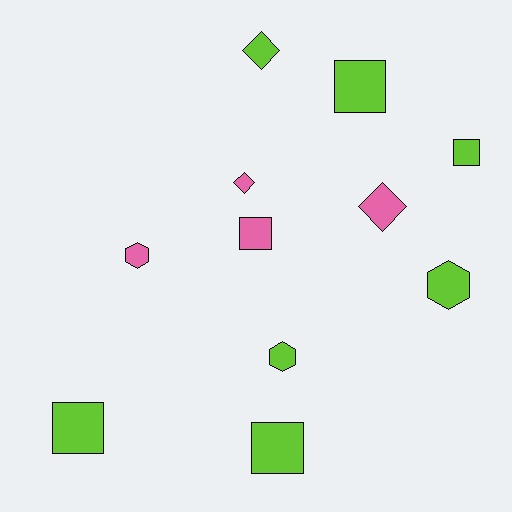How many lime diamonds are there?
There is 1 lime diamond.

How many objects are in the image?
There are 11 objects.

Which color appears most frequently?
Lime, with 7 objects.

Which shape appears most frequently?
Square, with 5 objects.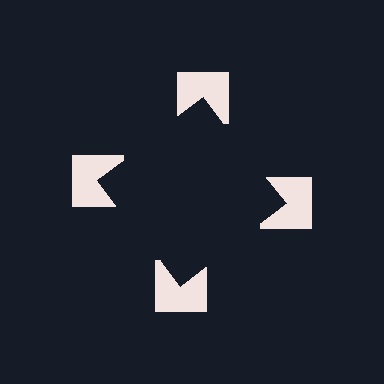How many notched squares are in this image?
There are 4 — one at each vertex of the illusory square.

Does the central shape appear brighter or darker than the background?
It typically appears slightly darker than the background, even though no actual brightness change is drawn.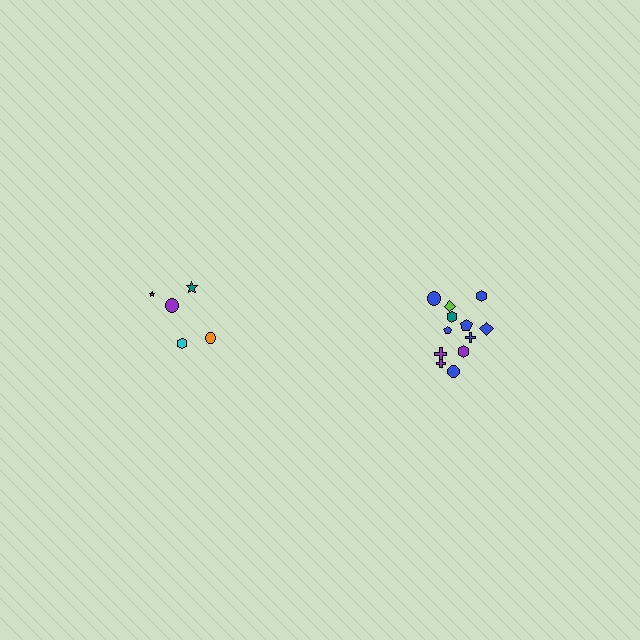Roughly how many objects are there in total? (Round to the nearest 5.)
Roughly 15 objects in total.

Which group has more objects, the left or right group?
The right group.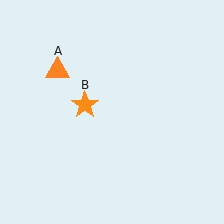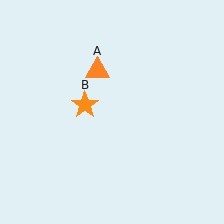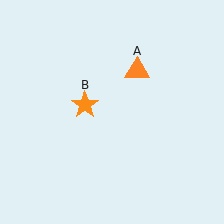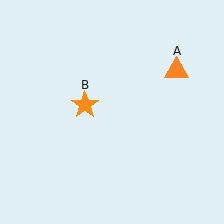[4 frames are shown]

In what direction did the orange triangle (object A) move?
The orange triangle (object A) moved right.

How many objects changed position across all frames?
1 object changed position: orange triangle (object A).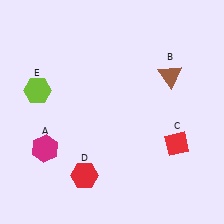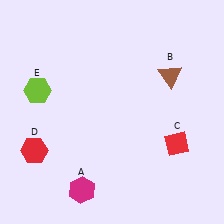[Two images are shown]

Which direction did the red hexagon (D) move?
The red hexagon (D) moved left.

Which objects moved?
The objects that moved are: the magenta hexagon (A), the red hexagon (D).